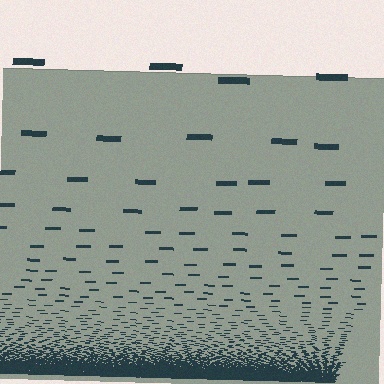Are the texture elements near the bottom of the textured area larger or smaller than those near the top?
Smaller. The gradient is inverted — elements near the bottom are smaller and denser.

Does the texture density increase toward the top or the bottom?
Density increases toward the bottom.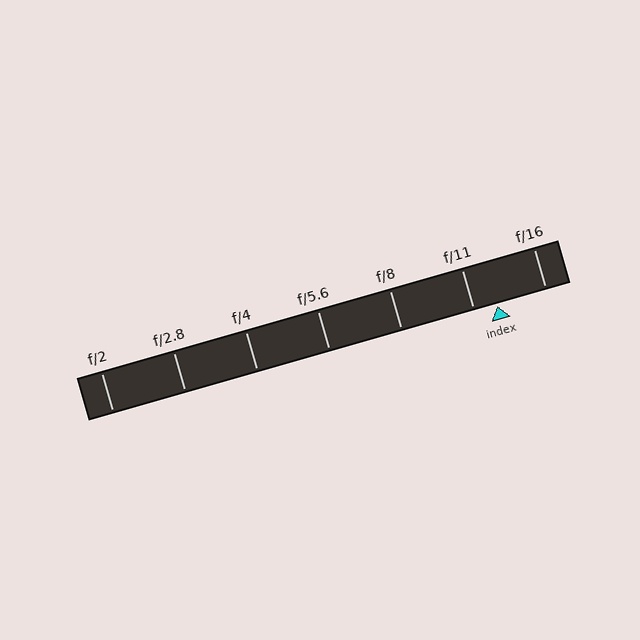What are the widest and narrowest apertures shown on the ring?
The widest aperture shown is f/2 and the narrowest is f/16.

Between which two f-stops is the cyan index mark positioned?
The index mark is between f/11 and f/16.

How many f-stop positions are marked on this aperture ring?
There are 7 f-stop positions marked.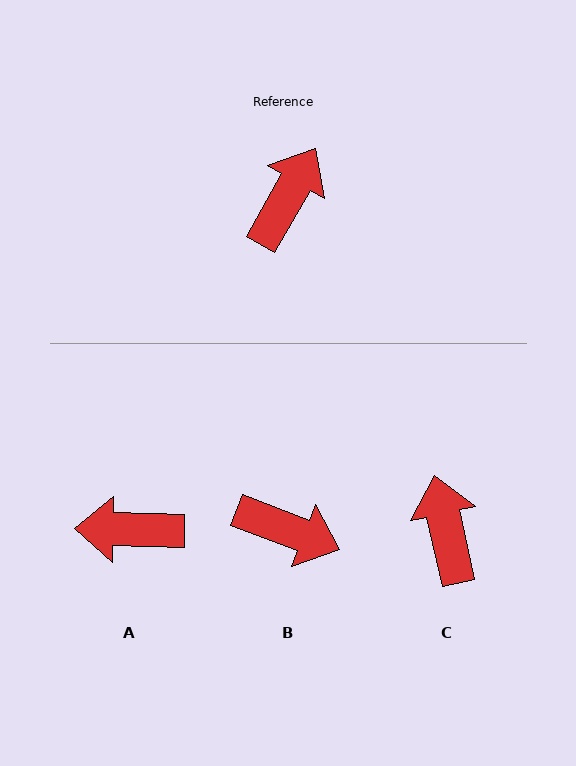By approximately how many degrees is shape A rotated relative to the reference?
Approximately 119 degrees counter-clockwise.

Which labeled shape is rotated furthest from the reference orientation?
A, about 119 degrees away.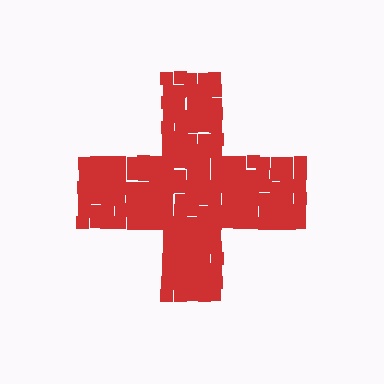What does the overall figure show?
The overall figure shows a cross.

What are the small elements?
The small elements are squares.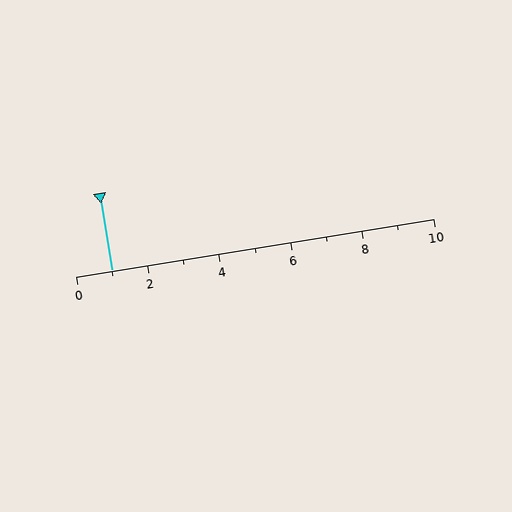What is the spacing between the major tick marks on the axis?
The major ticks are spaced 2 apart.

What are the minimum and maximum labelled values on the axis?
The axis runs from 0 to 10.